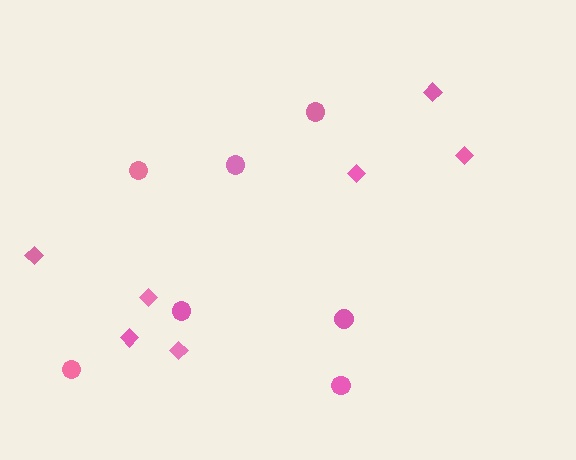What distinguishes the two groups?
There are 2 groups: one group of circles (7) and one group of diamonds (7).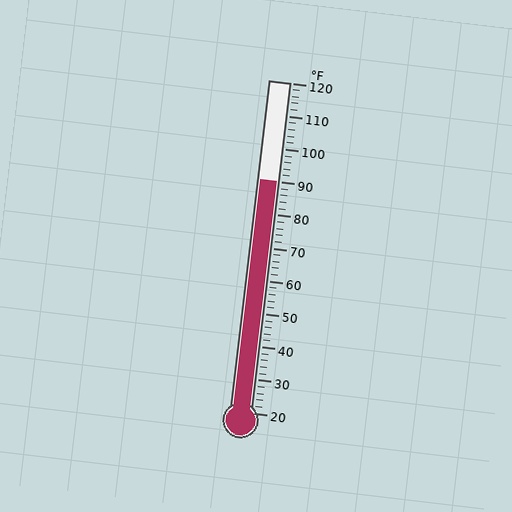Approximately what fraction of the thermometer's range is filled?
The thermometer is filled to approximately 70% of its range.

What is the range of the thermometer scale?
The thermometer scale ranges from 20°F to 120°F.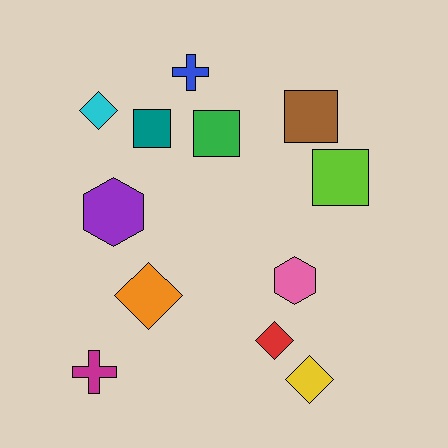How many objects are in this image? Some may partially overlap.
There are 12 objects.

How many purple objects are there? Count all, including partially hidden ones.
There is 1 purple object.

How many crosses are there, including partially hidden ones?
There are 2 crosses.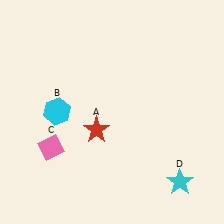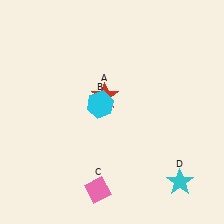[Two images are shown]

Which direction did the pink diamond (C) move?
The pink diamond (C) moved right.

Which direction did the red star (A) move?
The red star (A) moved up.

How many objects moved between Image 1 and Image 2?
3 objects moved between the two images.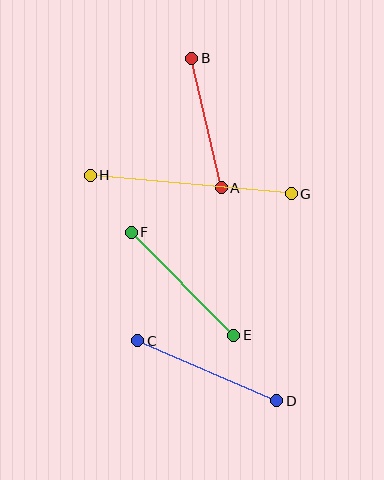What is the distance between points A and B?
The distance is approximately 133 pixels.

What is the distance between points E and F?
The distance is approximately 145 pixels.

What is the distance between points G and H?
The distance is approximately 202 pixels.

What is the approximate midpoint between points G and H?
The midpoint is at approximately (191, 185) pixels.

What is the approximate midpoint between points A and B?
The midpoint is at approximately (206, 123) pixels.